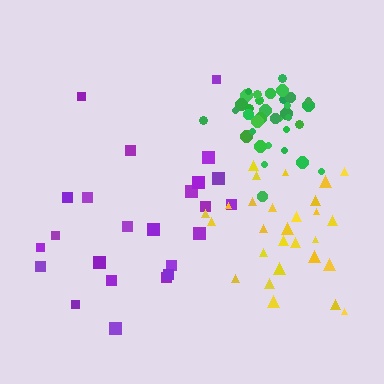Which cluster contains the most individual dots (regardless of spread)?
Green (35).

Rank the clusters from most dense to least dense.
green, yellow, purple.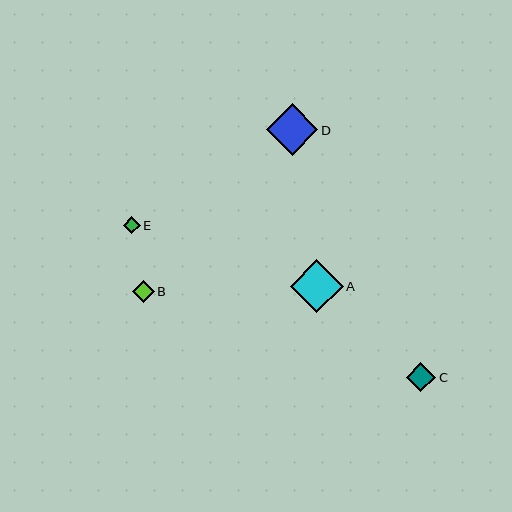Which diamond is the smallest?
Diamond E is the smallest with a size of approximately 17 pixels.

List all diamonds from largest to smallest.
From largest to smallest: A, D, C, B, E.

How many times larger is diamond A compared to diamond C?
Diamond A is approximately 1.8 times the size of diamond C.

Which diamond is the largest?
Diamond A is the largest with a size of approximately 53 pixels.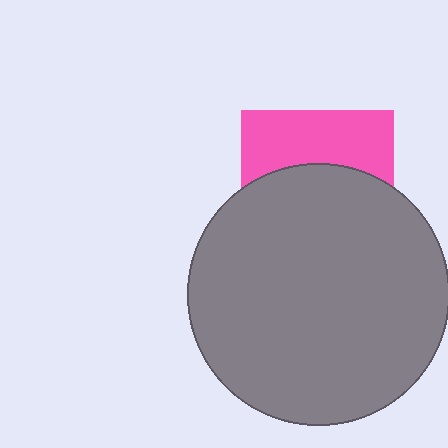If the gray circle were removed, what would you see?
You would see the complete pink square.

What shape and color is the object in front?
The object in front is a gray circle.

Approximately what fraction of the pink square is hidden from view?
Roughly 60% of the pink square is hidden behind the gray circle.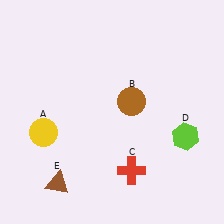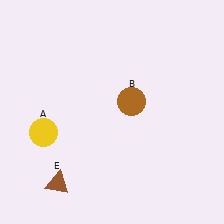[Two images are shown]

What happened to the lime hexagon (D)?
The lime hexagon (D) was removed in Image 2. It was in the bottom-right area of Image 1.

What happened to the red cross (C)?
The red cross (C) was removed in Image 2. It was in the bottom-right area of Image 1.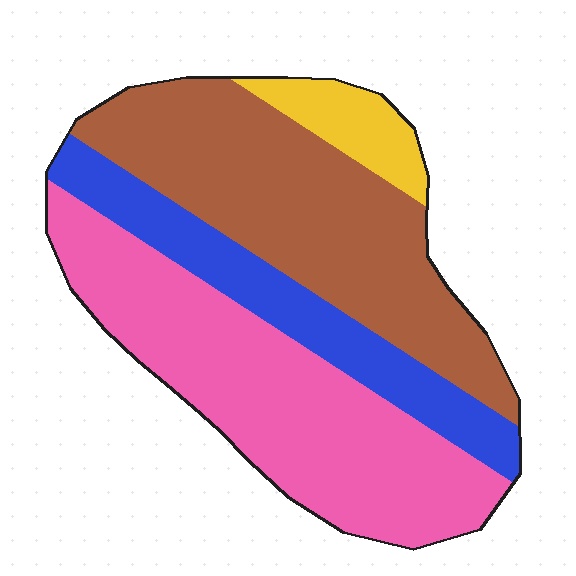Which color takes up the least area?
Yellow, at roughly 5%.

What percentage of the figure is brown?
Brown takes up between a quarter and a half of the figure.